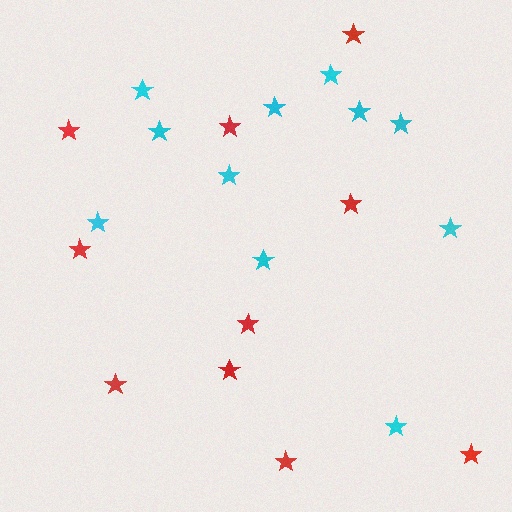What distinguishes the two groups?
There are 2 groups: one group of red stars (10) and one group of cyan stars (11).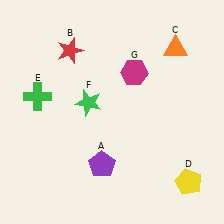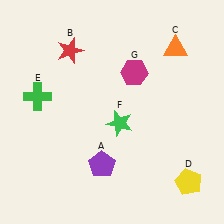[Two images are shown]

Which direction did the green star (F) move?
The green star (F) moved right.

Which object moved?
The green star (F) moved right.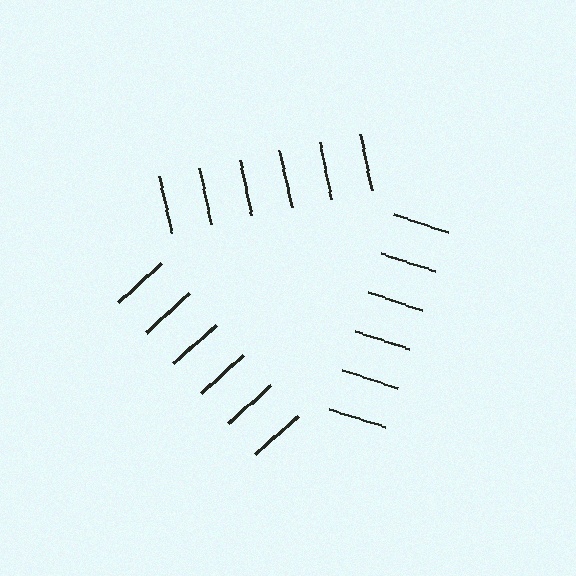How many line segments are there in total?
18 — 6 along each of the 3 edges.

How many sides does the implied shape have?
3 sides — the line-ends trace a triangle.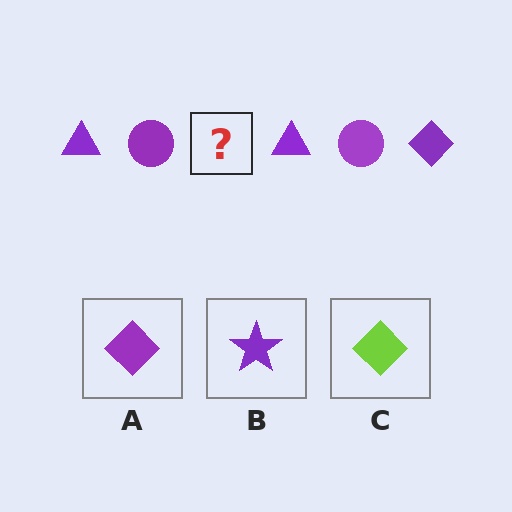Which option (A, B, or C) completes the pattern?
A.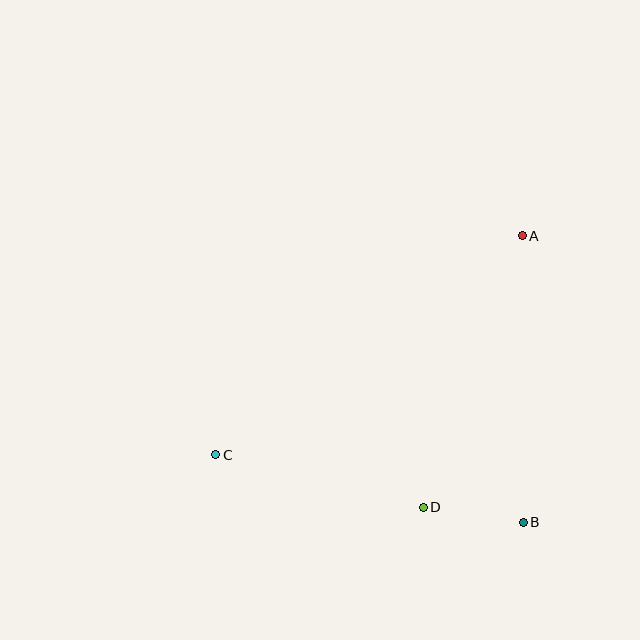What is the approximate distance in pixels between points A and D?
The distance between A and D is approximately 289 pixels.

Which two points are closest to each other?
Points B and D are closest to each other.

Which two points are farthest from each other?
Points A and C are farthest from each other.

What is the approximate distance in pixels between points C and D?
The distance between C and D is approximately 214 pixels.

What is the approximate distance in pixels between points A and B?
The distance between A and B is approximately 287 pixels.